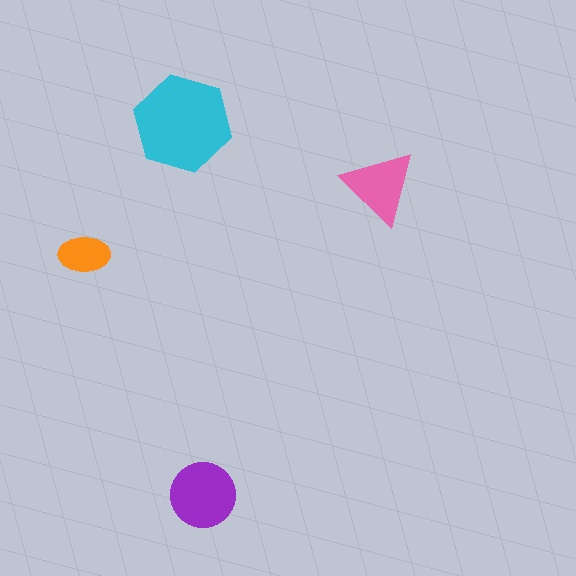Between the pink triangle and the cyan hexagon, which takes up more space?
The cyan hexagon.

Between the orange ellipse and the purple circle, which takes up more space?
The purple circle.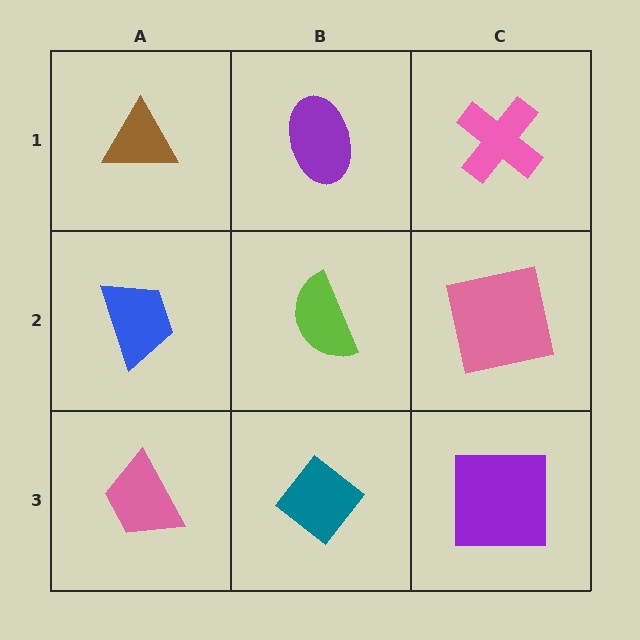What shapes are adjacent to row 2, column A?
A brown triangle (row 1, column A), a pink trapezoid (row 3, column A), a lime semicircle (row 2, column B).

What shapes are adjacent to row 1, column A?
A blue trapezoid (row 2, column A), a purple ellipse (row 1, column B).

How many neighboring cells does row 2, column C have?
3.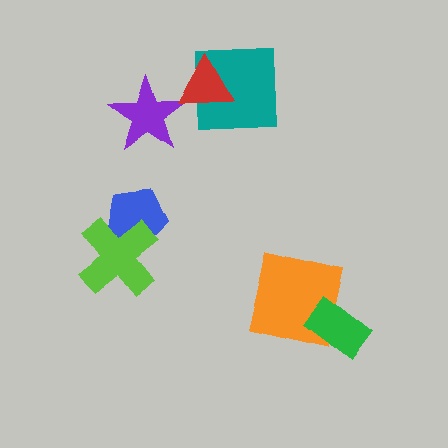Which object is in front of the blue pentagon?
The lime cross is in front of the blue pentagon.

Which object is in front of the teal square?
The red triangle is in front of the teal square.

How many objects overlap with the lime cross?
1 object overlaps with the lime cross.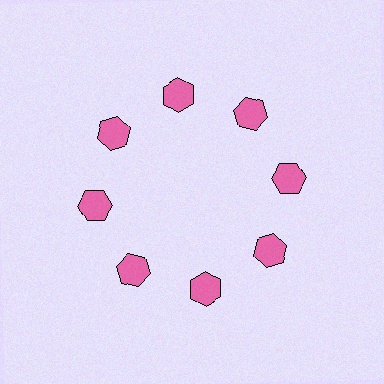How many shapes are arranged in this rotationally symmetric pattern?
There are 8 shapes, arranged in 8 groups of 1.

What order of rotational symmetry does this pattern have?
This pattern has 8-fold rotational symmetry.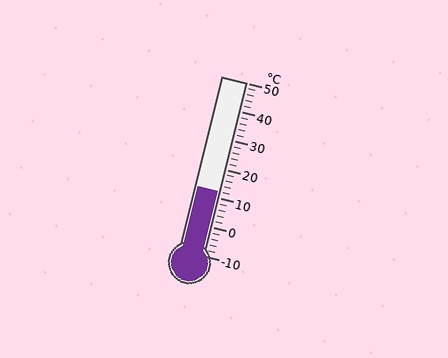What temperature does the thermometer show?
The thermometer shows approximately 12°C.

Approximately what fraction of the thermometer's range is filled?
The thermometer is filled to approximately 35% of its range.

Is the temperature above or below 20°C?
The temperature is below 20°C.